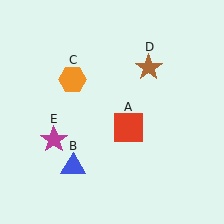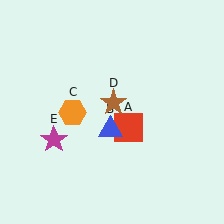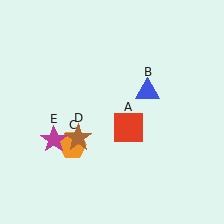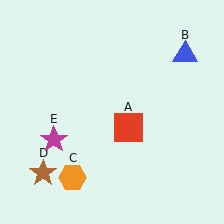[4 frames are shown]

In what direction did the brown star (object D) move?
The brown star (object D) moved down and to the left.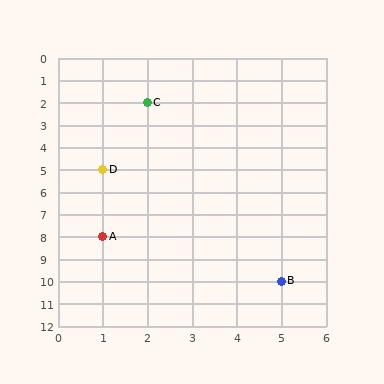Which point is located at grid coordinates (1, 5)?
Point D is at (1, 5).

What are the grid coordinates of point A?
Point A is at grid coordinates (1, 8).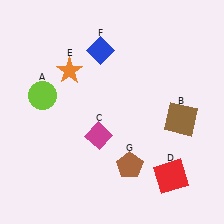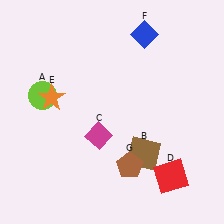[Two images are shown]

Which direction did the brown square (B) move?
The brown square (B) moved left.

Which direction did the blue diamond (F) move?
The blue diamond (F) moved right.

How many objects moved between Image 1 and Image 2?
3 objects moved between the two images.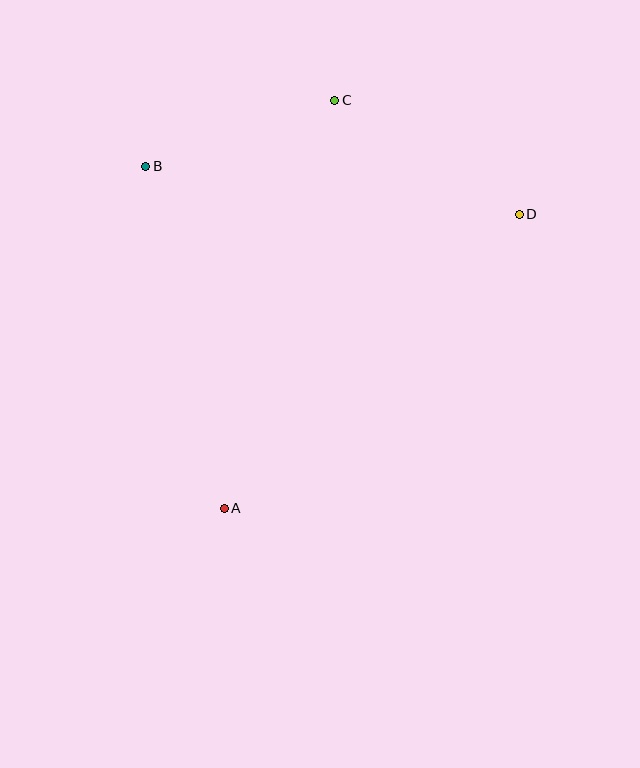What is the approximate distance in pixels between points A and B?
The distance between A and B is approximately 351 pixels.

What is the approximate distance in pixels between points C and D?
The distance between C and D is approximately 217 pixels.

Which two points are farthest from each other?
Points A and C are farthest from each other.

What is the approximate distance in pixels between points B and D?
The distance between B and D is approximately 377 pixels.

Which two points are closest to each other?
Points B and C are closest to each other.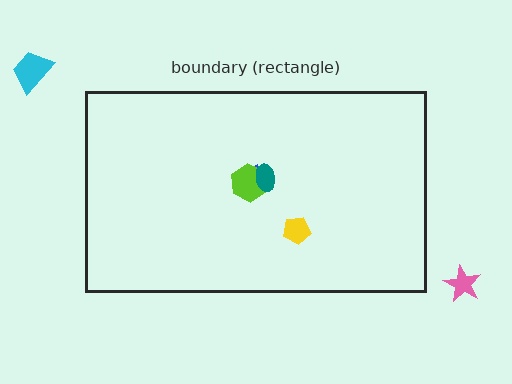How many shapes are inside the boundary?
4 inside, 2 outside.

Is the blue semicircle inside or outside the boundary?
Inside.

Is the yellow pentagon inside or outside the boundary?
Inside.